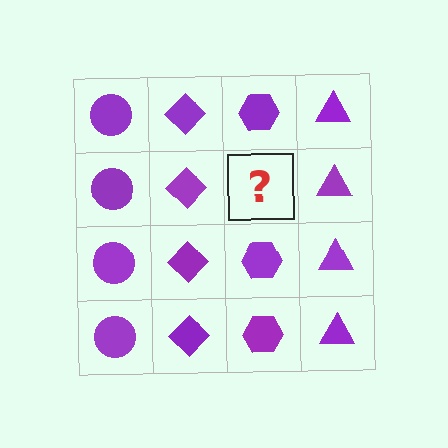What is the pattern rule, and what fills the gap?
The rule is that each column has a consistent shape. The gap should be filled with a purple hexagon.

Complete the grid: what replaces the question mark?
The question mark should be replaced with a purple hexagon.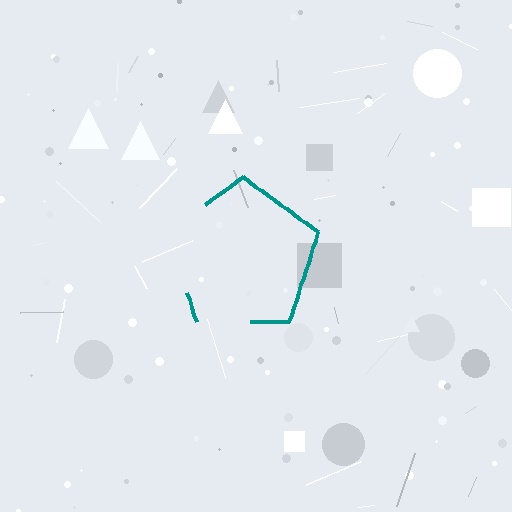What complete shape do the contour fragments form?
The contour fragments form a pentagon.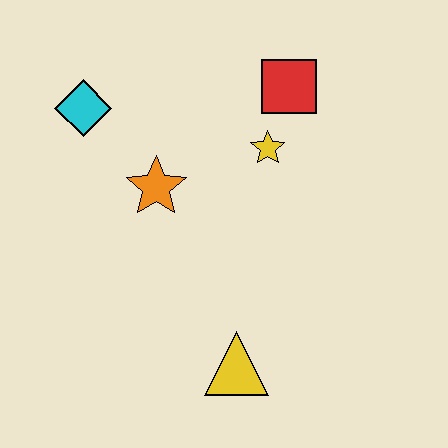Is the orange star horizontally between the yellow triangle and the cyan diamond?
Yes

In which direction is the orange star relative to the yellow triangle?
The orange star is above the yellow triangle.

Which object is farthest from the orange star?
The yellow triangle is farthest from the orange star.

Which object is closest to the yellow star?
The red square is closest to the yellow star.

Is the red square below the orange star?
No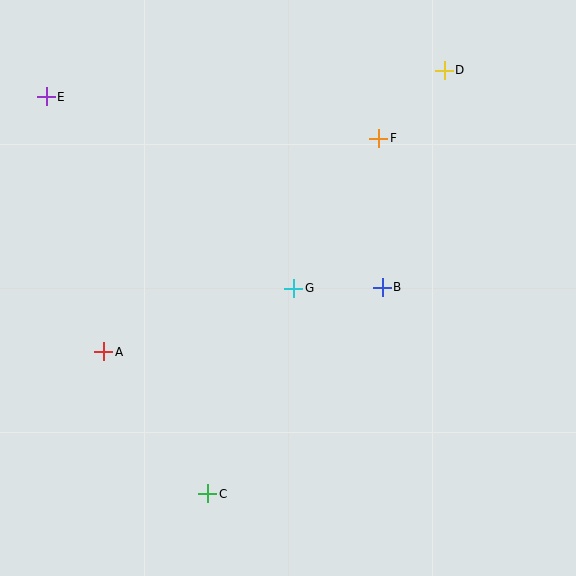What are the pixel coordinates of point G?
Point G is at (294, 288).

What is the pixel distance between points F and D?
The distance between F and D is 95 pixels.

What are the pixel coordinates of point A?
Point A is at (104, 352).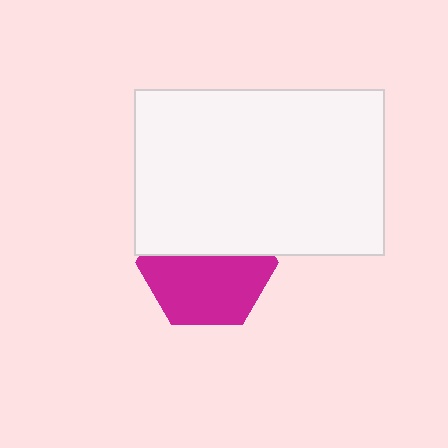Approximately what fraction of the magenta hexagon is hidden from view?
Roughly 42% of the magenta hexagon is hidden behind the white rectangle.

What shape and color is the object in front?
The object in front is a white rectangle.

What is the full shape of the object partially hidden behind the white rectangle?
The partially hidden object is a magenta hexagon.